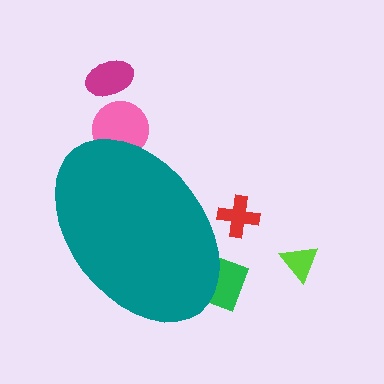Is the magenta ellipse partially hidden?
No, the magenta ellipse is fully visible.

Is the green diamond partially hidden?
Yes, the green diamond is partially hidden behind the teal ellipse.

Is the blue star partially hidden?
Yes, the blue star is partially hidden behind the teal ellipse.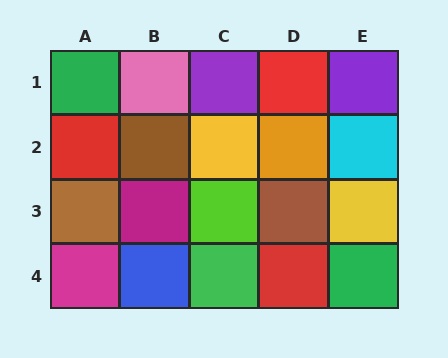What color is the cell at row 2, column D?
Orange.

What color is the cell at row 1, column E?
Purple.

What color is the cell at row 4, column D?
Red.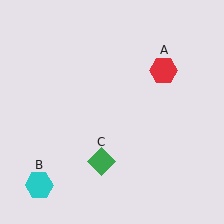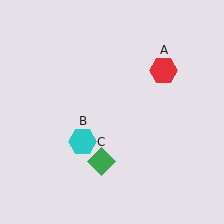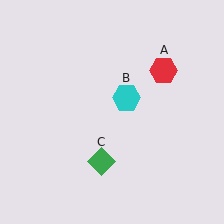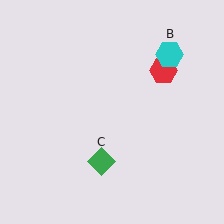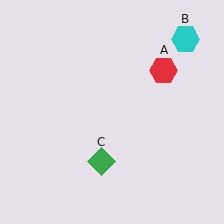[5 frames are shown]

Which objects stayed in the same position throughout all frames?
Red hexagon (object A) and green diamond (object C) remained stationary.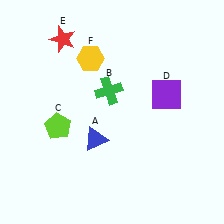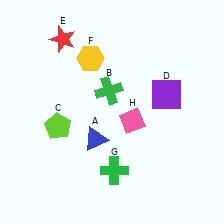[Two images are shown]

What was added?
A green cross (G), a pink diamond (H) were added in Image 2.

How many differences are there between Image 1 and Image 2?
There are 2 differences between the two images.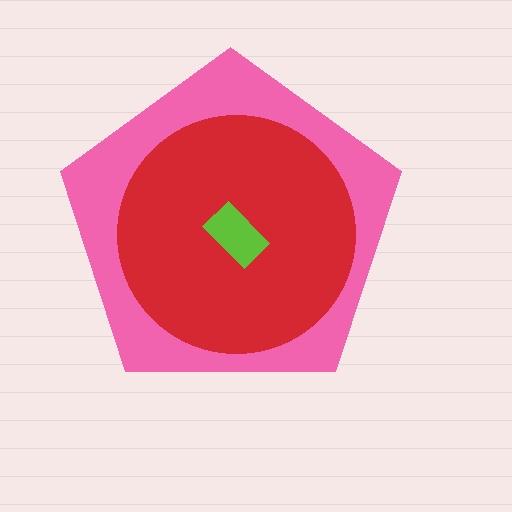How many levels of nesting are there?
3.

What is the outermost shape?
The pink pentagon.